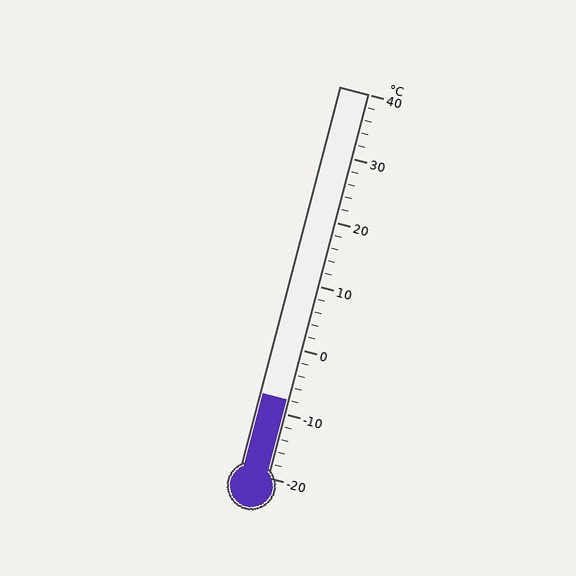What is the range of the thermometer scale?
The thermometer scale ranges from -20°C to 40°C.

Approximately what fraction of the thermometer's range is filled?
The thermometer is filled to approximately 20% of its range.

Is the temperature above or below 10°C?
The temperature is below 10°C.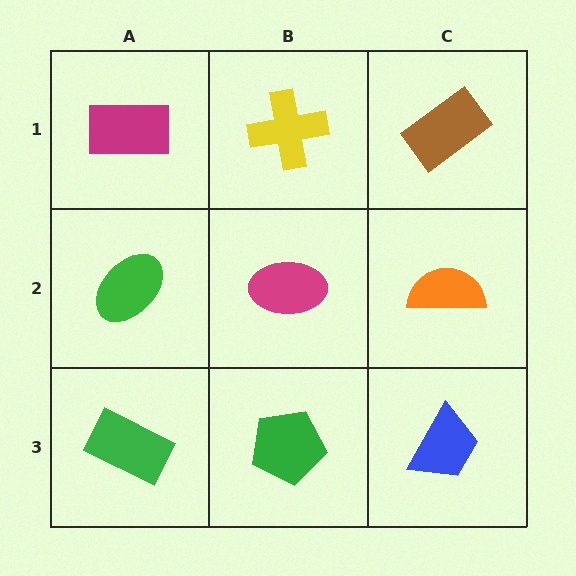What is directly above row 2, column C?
A brown rectangle.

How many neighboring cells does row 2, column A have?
3.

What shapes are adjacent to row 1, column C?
An orange semicircle (row 2, column C), a yellow cross (row 1, column B).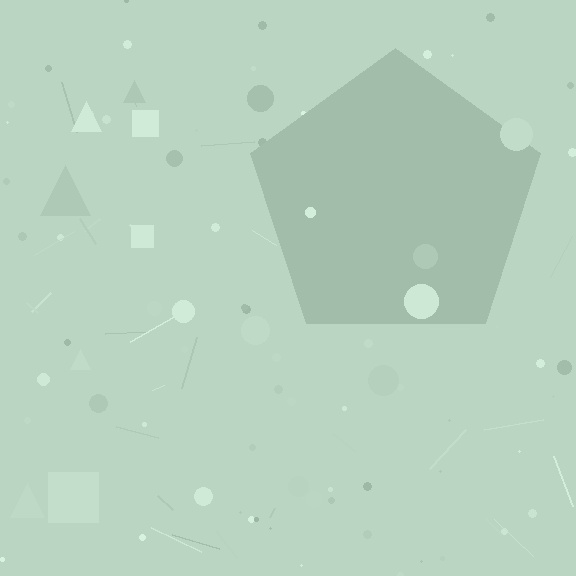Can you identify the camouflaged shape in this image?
The camouflaged shape is a pentagon.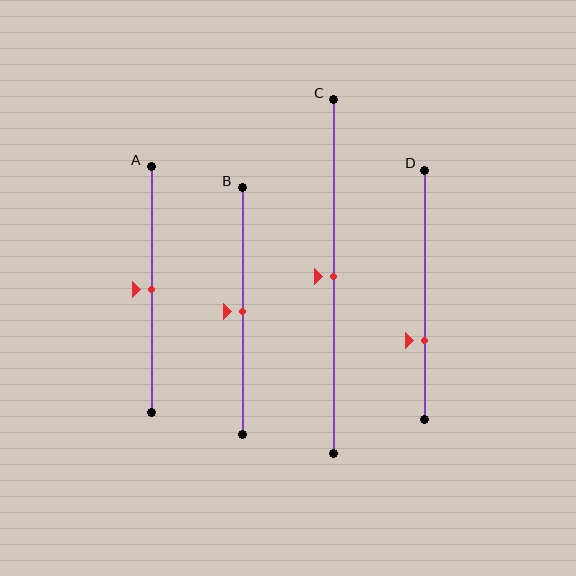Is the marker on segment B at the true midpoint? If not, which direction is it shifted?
Yes, the marker on segment B is at the true midpoint.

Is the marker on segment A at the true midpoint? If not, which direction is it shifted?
Yes, the marker on segment A is at the true midpoint.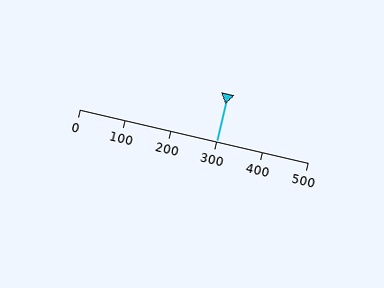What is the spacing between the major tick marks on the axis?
The major ticks are spaced 100 apart.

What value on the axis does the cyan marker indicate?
The marker indicates approximately 300.